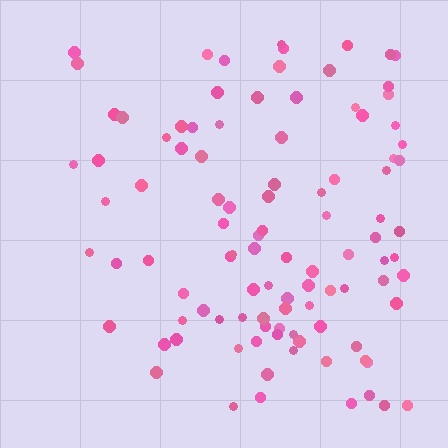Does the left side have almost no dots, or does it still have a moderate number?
Still a moderate number, just noticeably fewer than the right.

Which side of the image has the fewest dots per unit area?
The left.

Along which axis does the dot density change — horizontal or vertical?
Horizontal.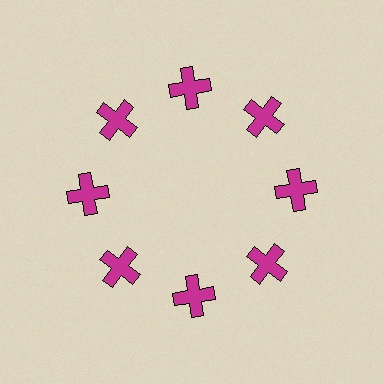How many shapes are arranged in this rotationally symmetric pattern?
There are 8 shapes, arranged in 8 groups of 1.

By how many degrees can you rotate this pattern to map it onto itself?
The pattern maps onto itself every 45 degrees of rotation.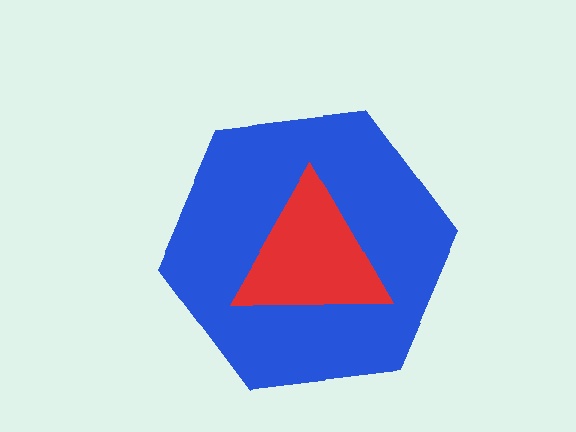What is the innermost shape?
The red triangle.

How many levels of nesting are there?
2.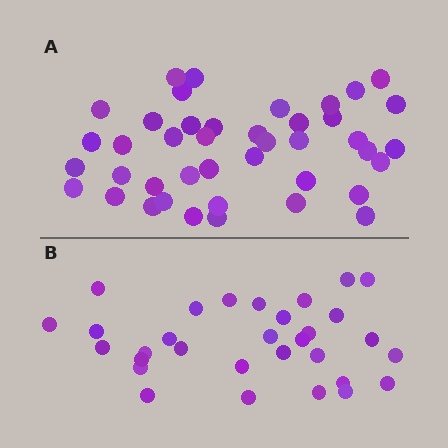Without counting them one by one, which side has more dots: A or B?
Region A (the top region) has more dots.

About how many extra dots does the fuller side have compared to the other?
Region A has roughly 12 or so more dots than region B.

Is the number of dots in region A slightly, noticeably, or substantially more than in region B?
Region A has noticeably more, but not dramatically so. The ratio is roughly 1.4 to 1.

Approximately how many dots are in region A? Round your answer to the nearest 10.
About 40 dots. (The exact count is 42, which rounds to 40.)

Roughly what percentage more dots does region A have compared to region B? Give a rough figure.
About 35% more.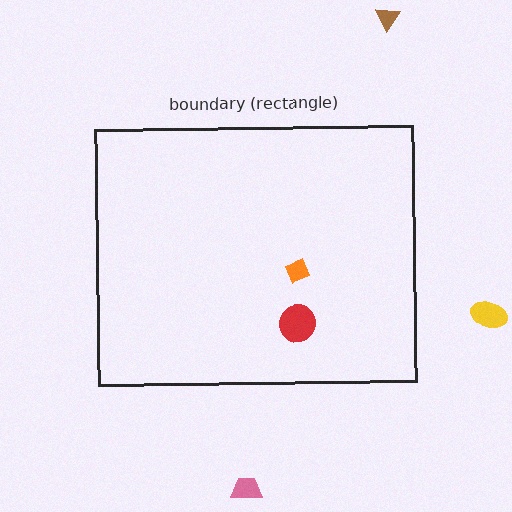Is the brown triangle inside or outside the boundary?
Outside.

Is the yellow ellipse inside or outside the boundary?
Outside.